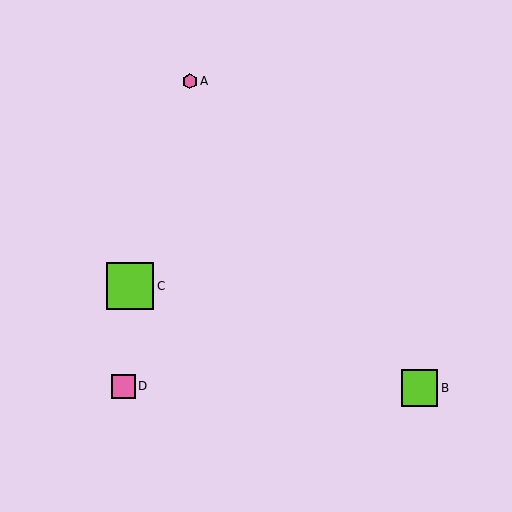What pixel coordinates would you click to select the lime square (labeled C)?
Click at (130, 286) to select the lime square C.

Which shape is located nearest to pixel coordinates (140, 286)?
The lime square (labeled C) at (130, 286) is nearest to that location.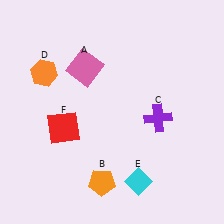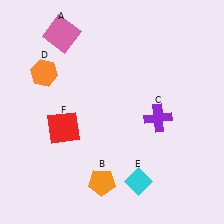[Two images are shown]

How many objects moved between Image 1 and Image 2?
1 object moved between the two images.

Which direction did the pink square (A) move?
The pink square (A) moved up.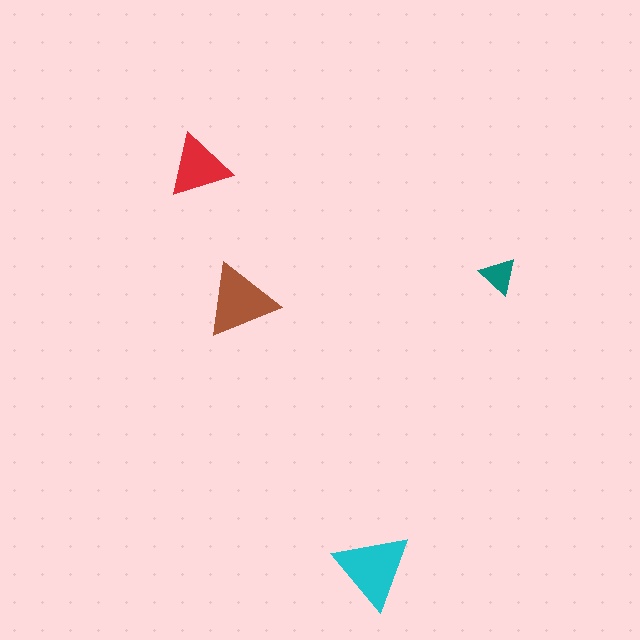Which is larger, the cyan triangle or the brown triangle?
The cyan one.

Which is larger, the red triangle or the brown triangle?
The brown one.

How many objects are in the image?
There are 4 objects in the image.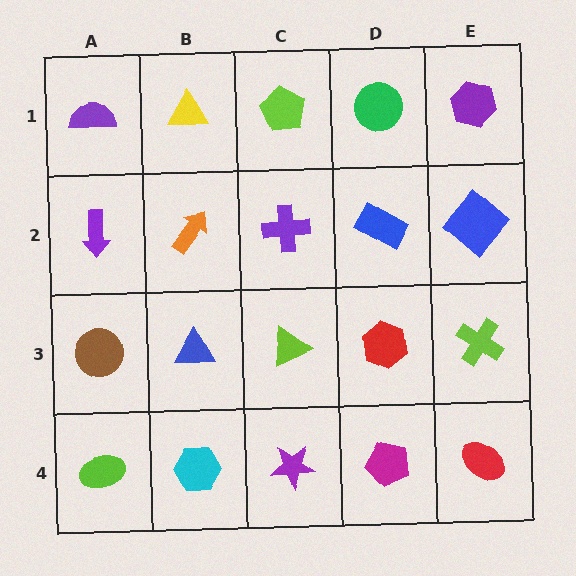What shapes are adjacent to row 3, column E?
A blue diamond (row 2, column E), a red ellipse (row 4, column E), a red hexagon (row 3, column D).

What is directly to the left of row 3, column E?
A red hexagon.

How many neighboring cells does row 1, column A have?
2.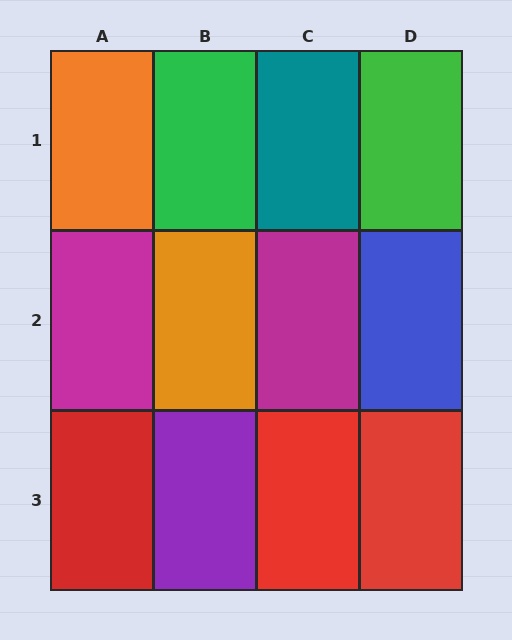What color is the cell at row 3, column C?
Red.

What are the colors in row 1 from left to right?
Orange, green, teal, green.